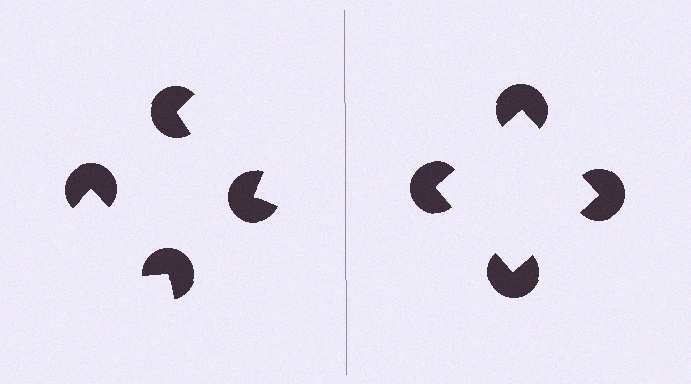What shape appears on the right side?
An illusory square.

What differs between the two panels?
The pac-man discs are positioned identically on both sides; only the wedge orientations differ. On the right they align to a square; on the left they are misaligned.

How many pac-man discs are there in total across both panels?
8 — 4 on each side.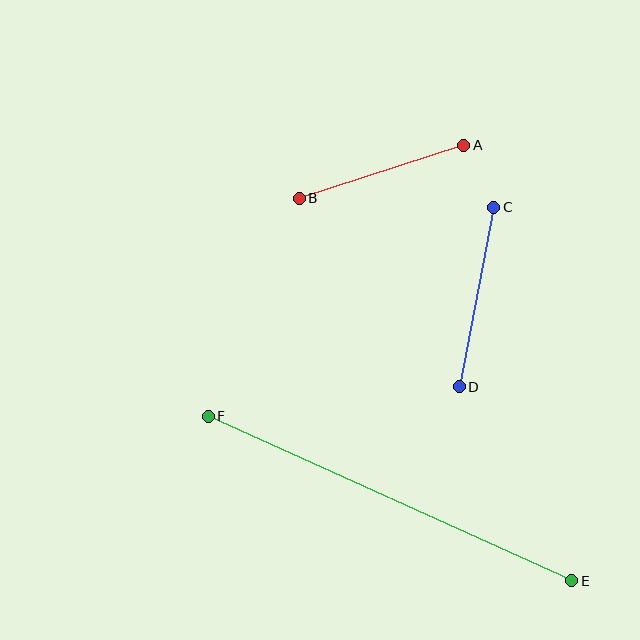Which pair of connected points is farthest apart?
Points E and F are farthest apart.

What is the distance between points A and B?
The distance is approximately 173 pixels.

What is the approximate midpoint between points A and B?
The midpoint is at approximately (382, 172) pixels.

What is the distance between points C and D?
The distance is approximately 183 pixels.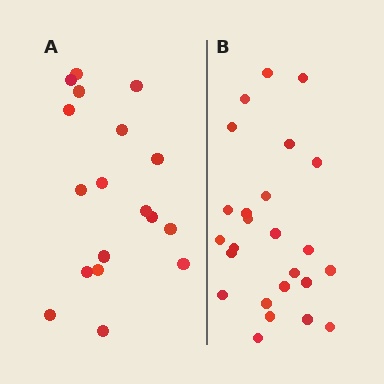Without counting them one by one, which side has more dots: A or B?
Region B (the right region) has more dots.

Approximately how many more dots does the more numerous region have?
Region B has roughly 8 or so more dots than region A.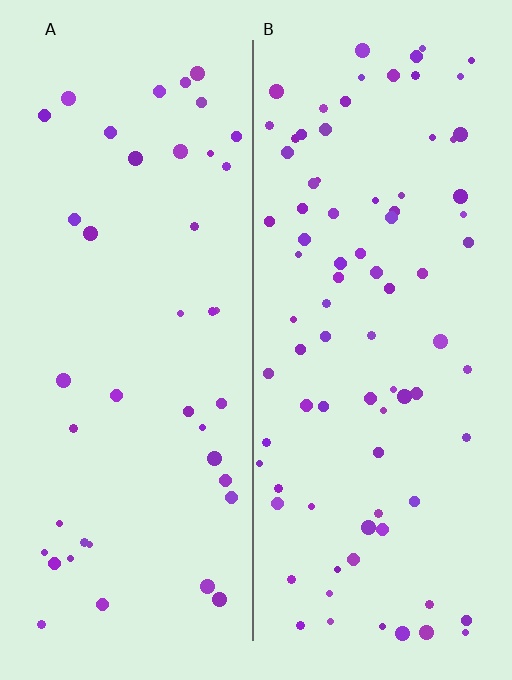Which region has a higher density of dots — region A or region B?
B (the right).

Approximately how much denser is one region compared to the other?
Approximately 2.0× — region B over region A.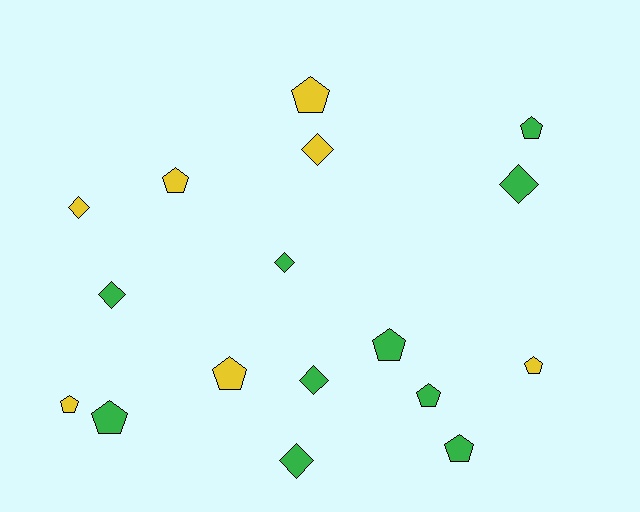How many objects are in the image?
There are 17 objects.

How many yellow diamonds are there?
There are 2 yellow diamonds.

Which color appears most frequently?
Green, with 10 objects.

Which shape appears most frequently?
Pentagon, with 10 objects.